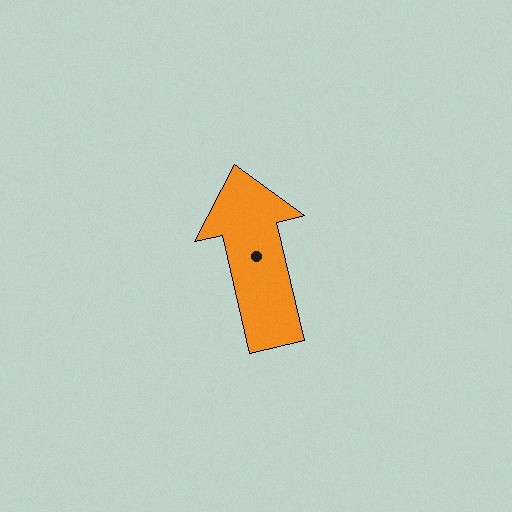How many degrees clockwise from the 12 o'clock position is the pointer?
Approximately 347 degrees.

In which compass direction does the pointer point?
North.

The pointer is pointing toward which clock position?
Roughly 12 o'clock.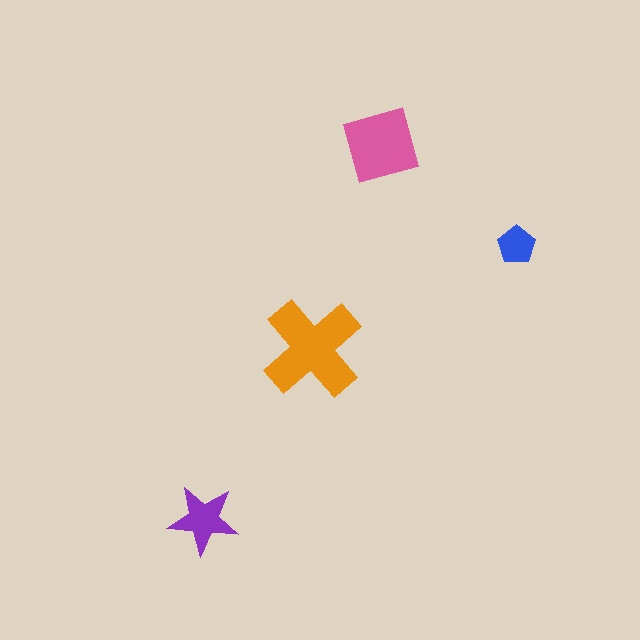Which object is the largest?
The orange cross.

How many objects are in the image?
There are 4 objects in the image.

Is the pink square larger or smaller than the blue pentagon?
Larger.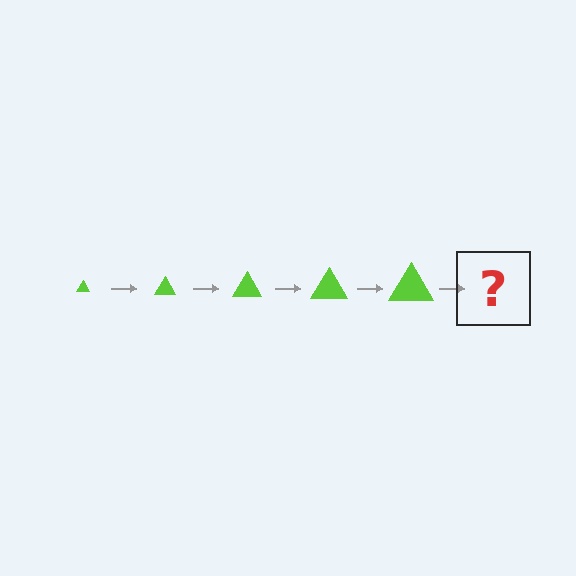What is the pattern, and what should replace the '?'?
The pattern is that the triangle gets progressively larger each step. The '?' should be a lime triangle, larger than the previous one.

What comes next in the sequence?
The next element should be a lime triangle, larger than the previous one.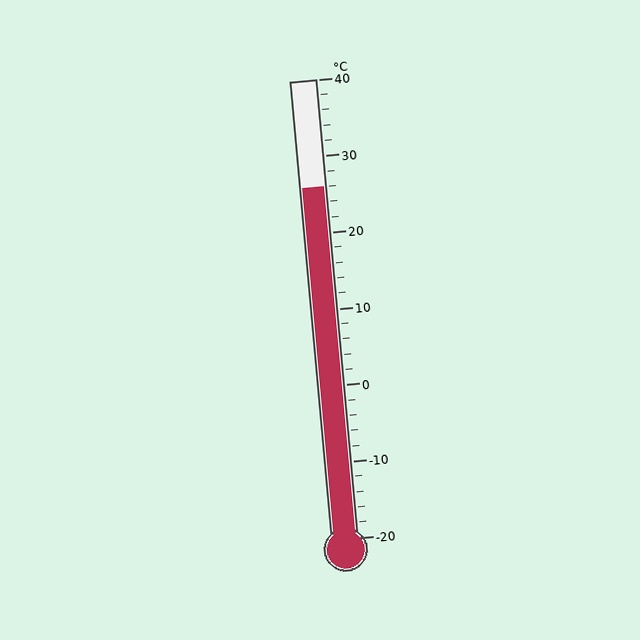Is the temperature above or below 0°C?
The temperature is above 0°C.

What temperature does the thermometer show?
The thermometer shows approximately 26°C.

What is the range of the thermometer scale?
The thermometer scale ranges from -20°C to 40°C.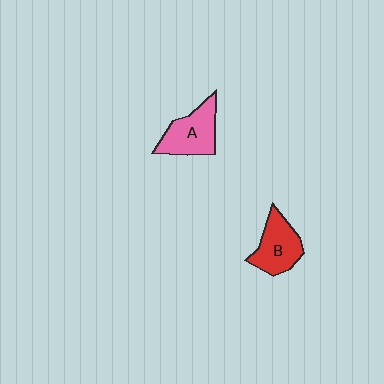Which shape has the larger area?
Shape A (pink).